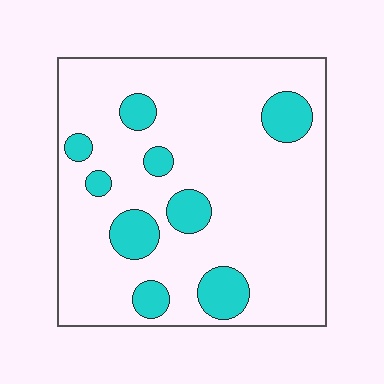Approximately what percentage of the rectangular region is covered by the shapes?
Approximately 15%.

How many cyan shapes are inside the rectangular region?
9.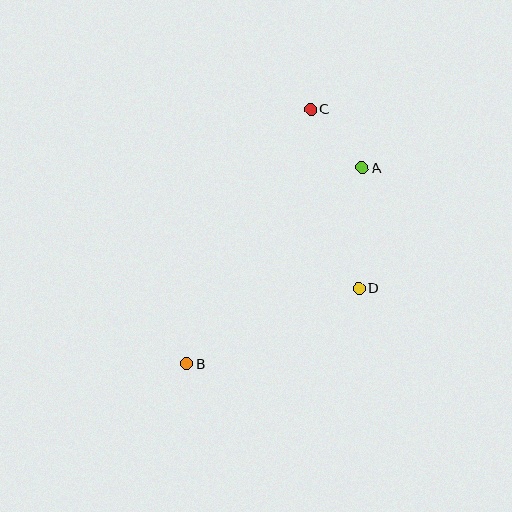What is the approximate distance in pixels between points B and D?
The distance between B and D is approximately 188 pixels.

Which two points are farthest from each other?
Points B and C are farthest from each other.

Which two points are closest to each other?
Points A and C are closest to each other.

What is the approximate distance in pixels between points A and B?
The distance between A and B is approximately 263 pixels.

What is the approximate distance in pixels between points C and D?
The distance between C and D is approximately 186 pixels.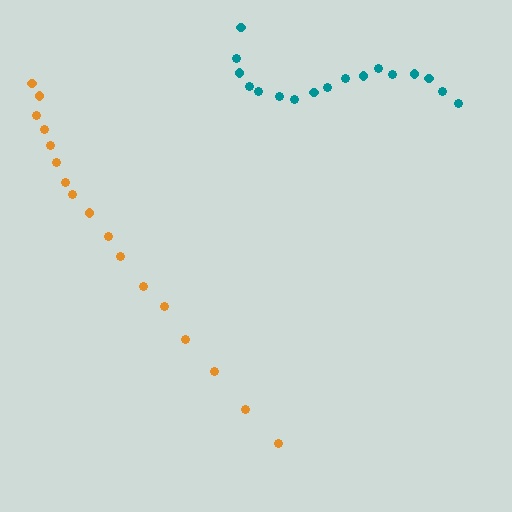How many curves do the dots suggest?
There are 2 distinct paths.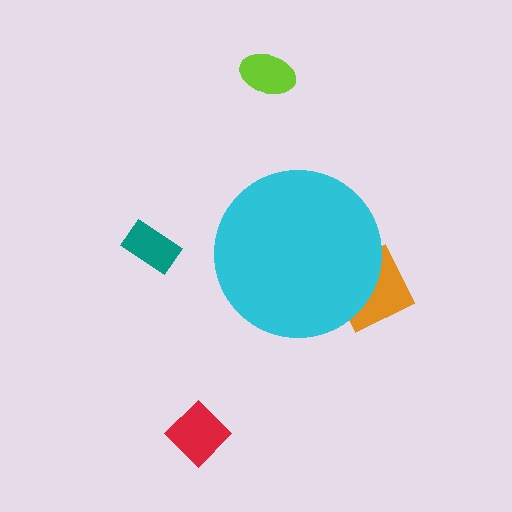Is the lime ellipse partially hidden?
No, the lime ellipse is fully visible.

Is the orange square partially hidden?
Yes, the orange square is partially hidden behind the cyan circle.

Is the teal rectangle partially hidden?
No, the teal rectangle is fully visible.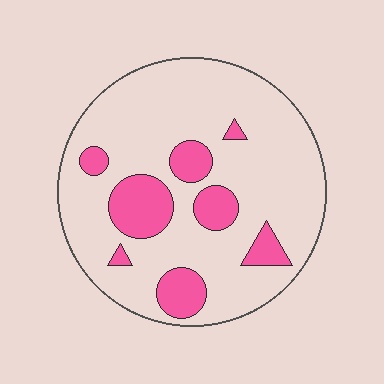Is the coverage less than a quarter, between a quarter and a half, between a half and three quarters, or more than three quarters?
Less than a quarter.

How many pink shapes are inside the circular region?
8.